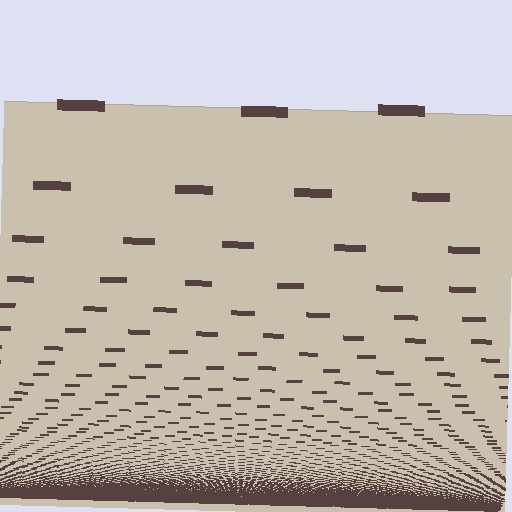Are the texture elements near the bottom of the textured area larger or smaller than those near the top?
Smaller. The gradient is inverted — elements near the bottom are smaller and denser.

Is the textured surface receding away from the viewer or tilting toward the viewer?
The surface appears to tilt toward the viewer. Texture elements get larger and sparser toward the top.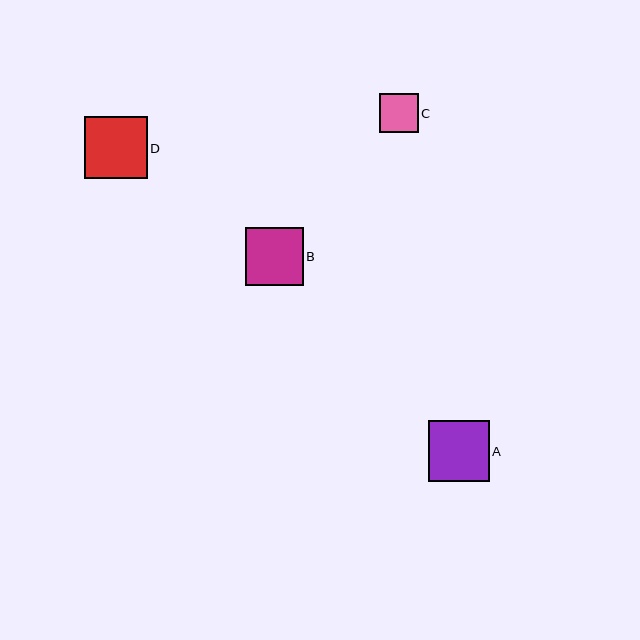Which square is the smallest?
Square C is the smallest with a size of approximately 38 pixels.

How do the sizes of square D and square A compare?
Square D and square A are approximately the same size.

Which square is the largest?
Square D is the largest with a size of approximately 62 pixels.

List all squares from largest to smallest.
From largest to smallest: D, A, B, C.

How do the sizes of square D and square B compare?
Square D and square B are approximately the same size.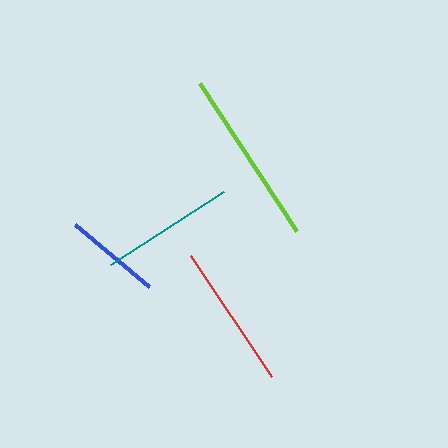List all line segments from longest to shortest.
From longest to shortest: lime, red, teal, blue.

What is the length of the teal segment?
The teal segment is approximately 135 pixels long.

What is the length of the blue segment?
The blue segment is approximately 96 pixels long.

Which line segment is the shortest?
The blue line is the shortest at approximately 96 pixels.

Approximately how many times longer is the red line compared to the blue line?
The red line is approximately 1.5 times the length of the blue line.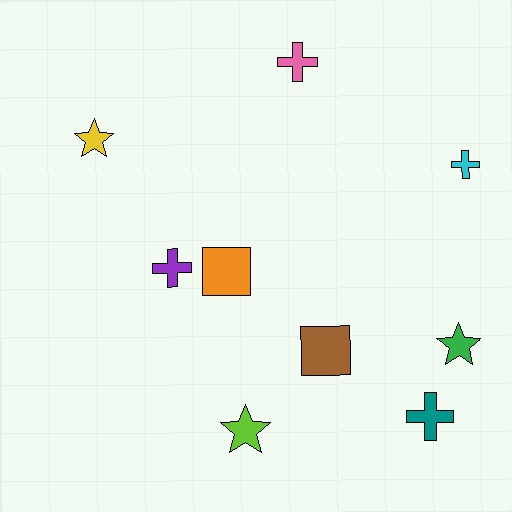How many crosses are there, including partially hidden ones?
There are 4 crosses.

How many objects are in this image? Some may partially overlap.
There are 9 objects.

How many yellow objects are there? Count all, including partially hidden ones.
There is 1 yellow object.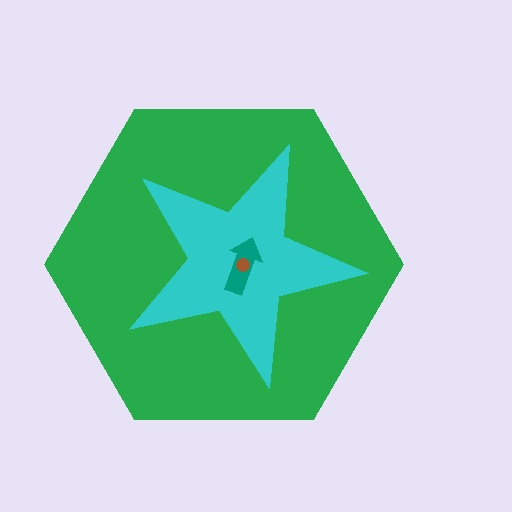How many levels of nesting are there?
4.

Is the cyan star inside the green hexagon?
Yes.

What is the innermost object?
The brown circle.